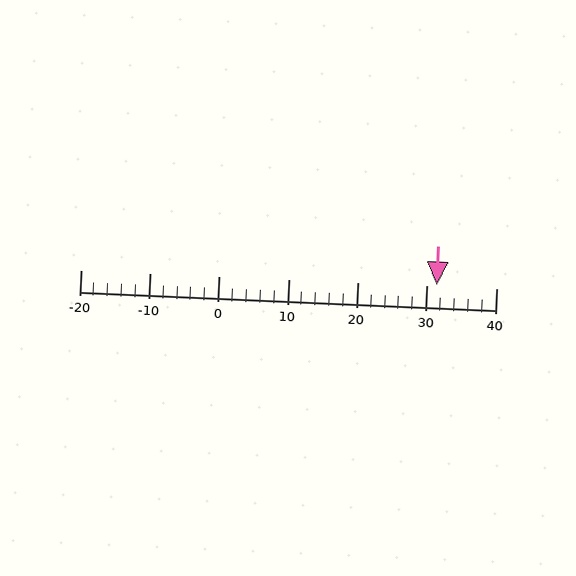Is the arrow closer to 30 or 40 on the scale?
The arrow is closer to 30.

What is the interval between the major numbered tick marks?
The major tick marks are spaced 10 units apart.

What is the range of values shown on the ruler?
The ruler shows values from -20 to 40.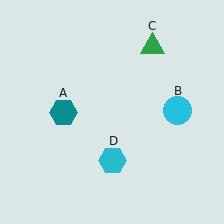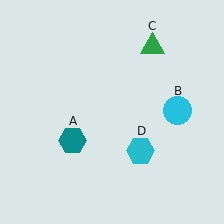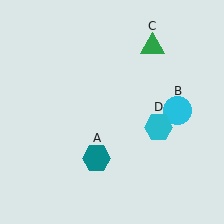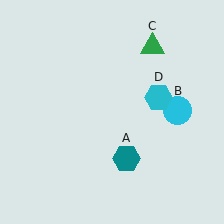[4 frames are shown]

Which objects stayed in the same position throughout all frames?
Cyan circle (object B) and green triangle (object C) remained stationary.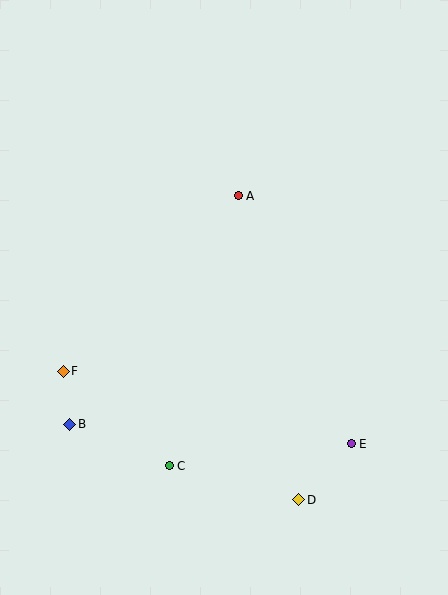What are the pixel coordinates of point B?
Point B is at (70, 424).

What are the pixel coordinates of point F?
Point F is at (63, 371).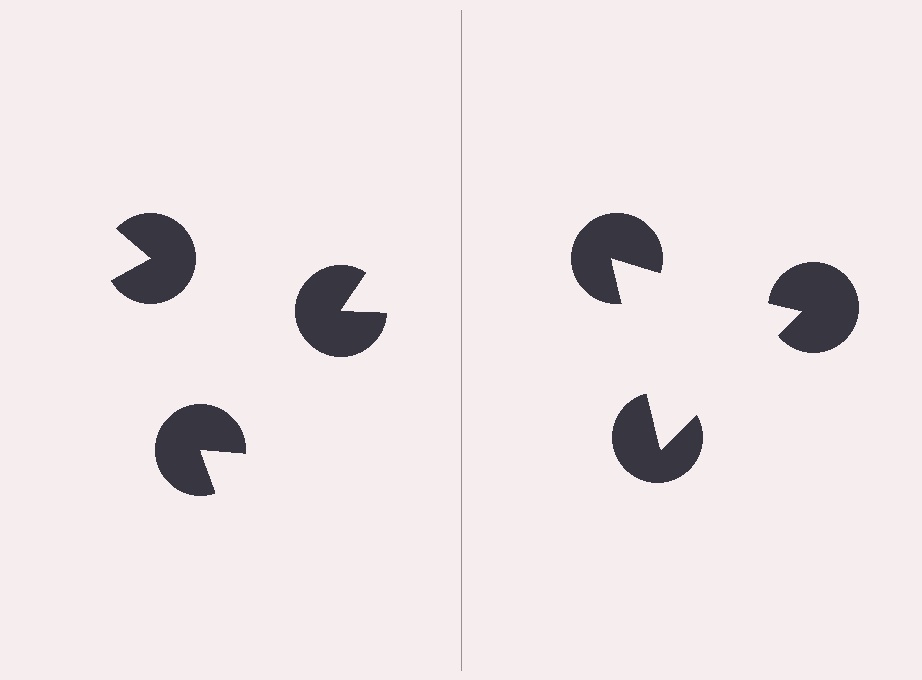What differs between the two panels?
The pac-man discs are positioned identically on both sides; only the wedge orientations differ. On the right they align to a triangle; on the left they are misaligned.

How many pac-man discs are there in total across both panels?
6 — 3 on each side.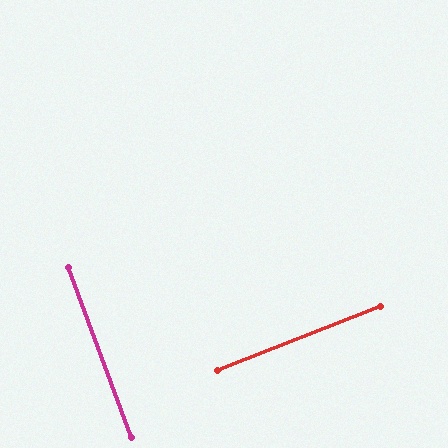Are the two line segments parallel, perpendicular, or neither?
Perpendicular — they meet at approximately 89°.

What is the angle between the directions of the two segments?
Approximately 89 degrees.